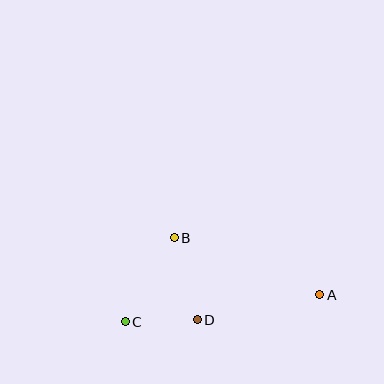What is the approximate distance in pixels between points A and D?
The distance between A and D is approximately 125 pixels.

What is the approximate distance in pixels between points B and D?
The distance between B and D is approximately 85 pixels.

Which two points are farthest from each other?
Points A and C are farthest from each other.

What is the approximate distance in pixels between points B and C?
The distance between B and C is approximately 97 pixels.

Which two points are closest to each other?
Points C and D are closest to each other.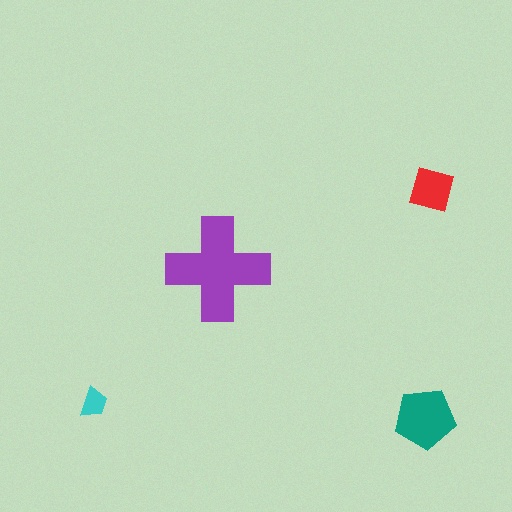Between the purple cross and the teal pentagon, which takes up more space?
The purple cross.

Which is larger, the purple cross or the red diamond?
The purple cross.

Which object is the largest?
The purple cross.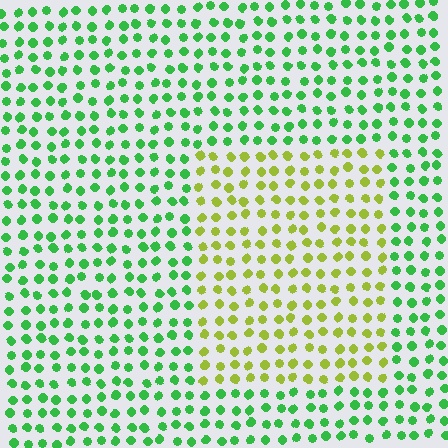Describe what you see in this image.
The image is filled with small green elements in a uniform arrangement. A rectangle-shaped region is visible where the elements are tinted to a slightly different hue, forming a subtle color boundary.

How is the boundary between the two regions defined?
The boundary is defined purely by a slight shift in hue (about 52 degrees). Spacing, size, and orientation are identical on both sides.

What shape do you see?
I see a rectangle.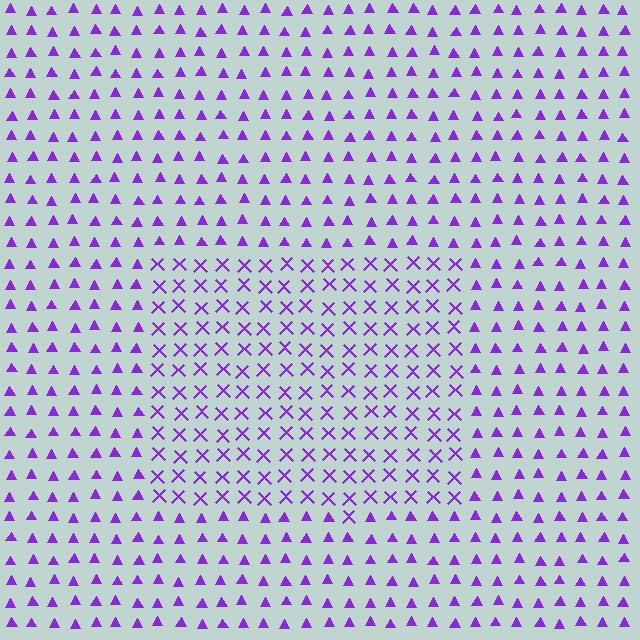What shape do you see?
I see a rectangle.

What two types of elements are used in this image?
The image uses X marks inside the rectangle region and triangles outside it.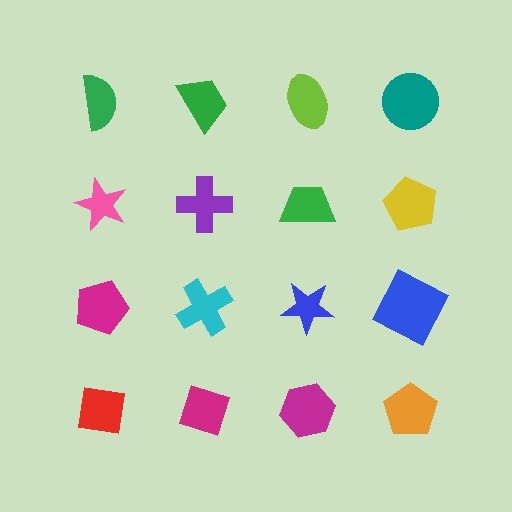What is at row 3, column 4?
A blue square.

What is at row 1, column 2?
A green trapezoid.